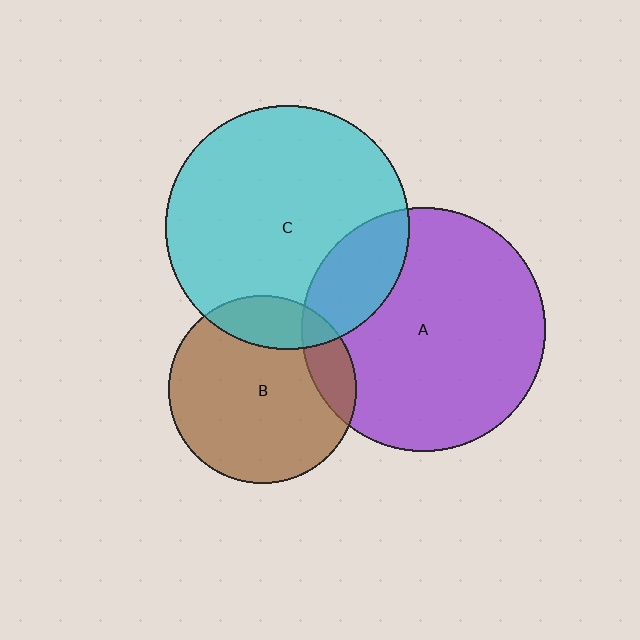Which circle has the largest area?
Circle C (cyan).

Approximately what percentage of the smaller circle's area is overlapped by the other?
Approximately 15%.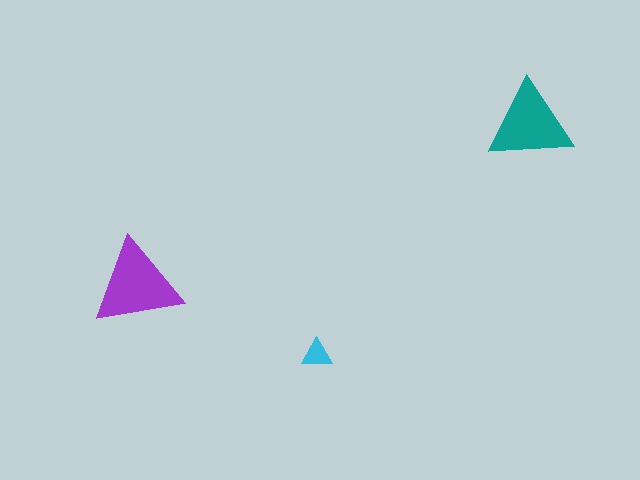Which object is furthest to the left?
The purple triangle is leftmost.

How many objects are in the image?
There are 3 objects in the image.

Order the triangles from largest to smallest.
the purple one, the teal one, the cyan one.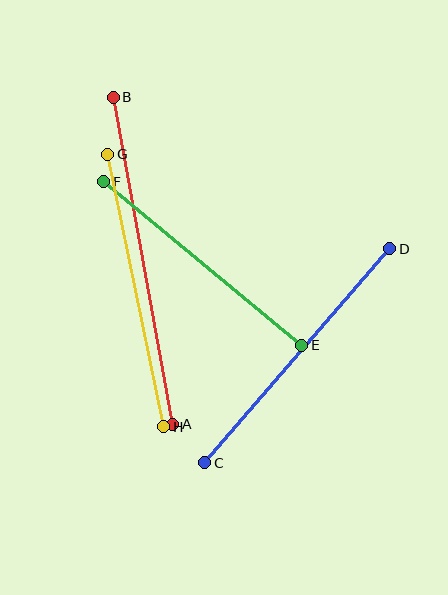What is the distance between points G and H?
The distance is approximately 278 pixels.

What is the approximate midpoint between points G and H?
The midpoint is at approximately (136, 290) pixels.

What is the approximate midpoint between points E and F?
The midpoint is at approximately (203, 264) pixels.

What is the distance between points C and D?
The distance is approximately 283 pixels.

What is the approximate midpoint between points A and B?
The midpoint is at approximately (143, 261) pixels.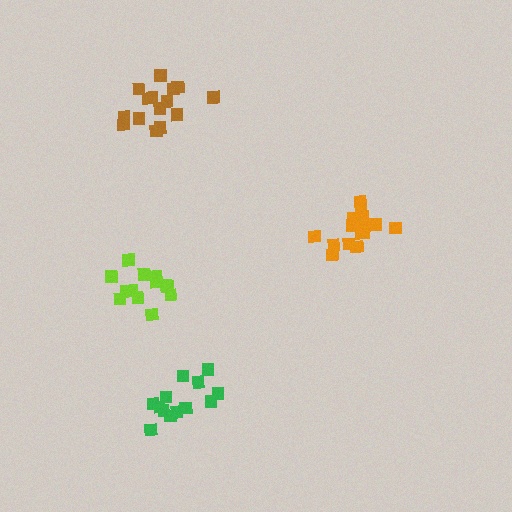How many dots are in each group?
Group 1: 15 dots, Group 2: 13 dots, Group 3: 13 dots, Group 4: 17 dots (58 total).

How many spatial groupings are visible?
There are 4 spatial groupings.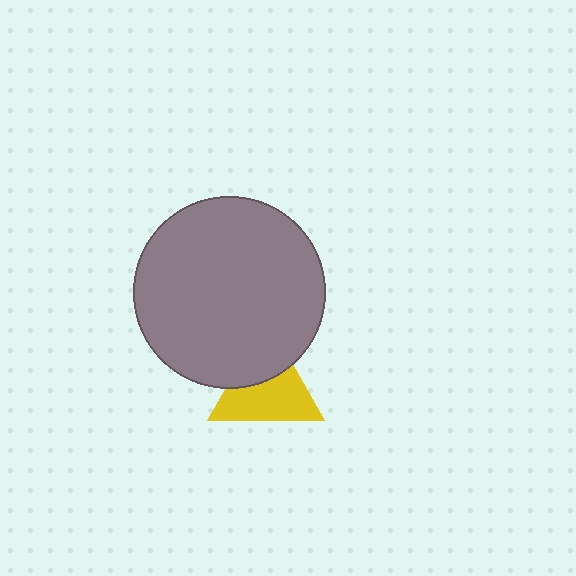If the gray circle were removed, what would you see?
You would see the complete yellow triangle.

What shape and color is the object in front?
The object in front is a gray circle.